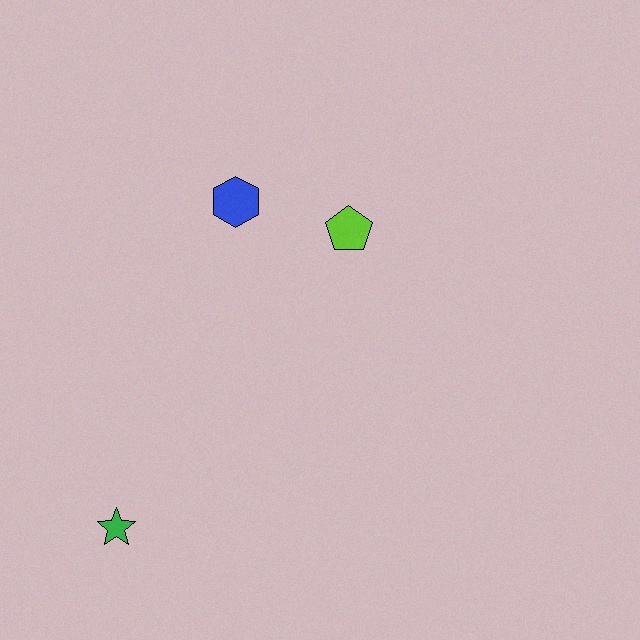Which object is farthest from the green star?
The lime pentagon is farthest from the green star.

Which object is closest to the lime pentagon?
The blue hexagon is closest to the lime pentagon.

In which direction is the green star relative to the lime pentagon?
The green star is below the lime pentagon.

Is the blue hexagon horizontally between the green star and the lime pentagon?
Yes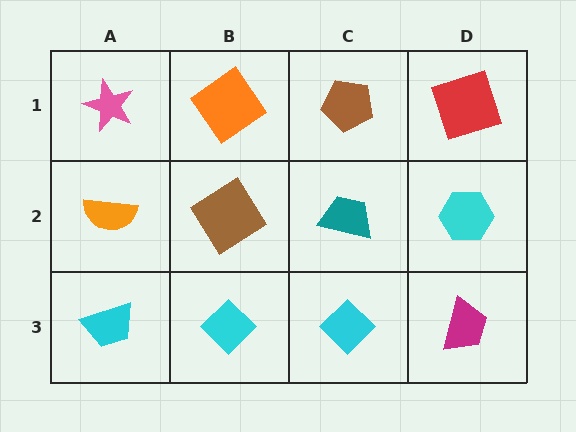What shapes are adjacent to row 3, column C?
A teal trapezoid (row 2, column C), a cyan diamond (row 3, column B), a magenta trapezoid (row 3, column D).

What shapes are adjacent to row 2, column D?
A red square (row 1, column D), a magenta trapezoid (row 3, column D), a teal trapezoid (row 2, column C).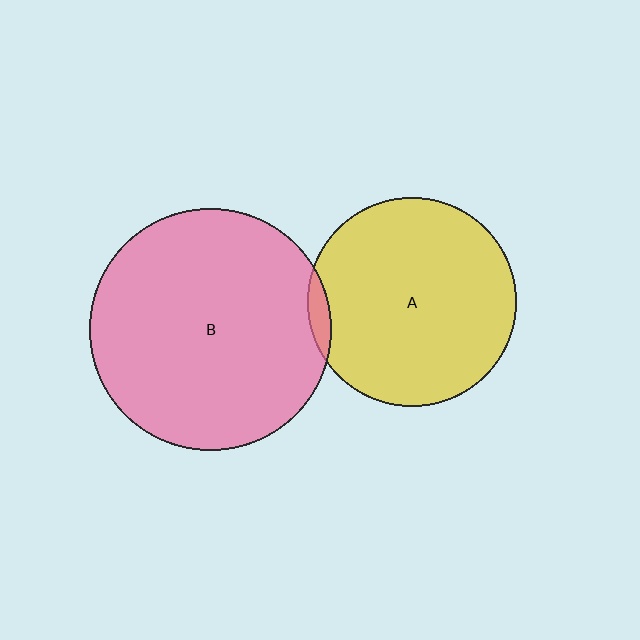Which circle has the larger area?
Circle B (pink).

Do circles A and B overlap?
Yes.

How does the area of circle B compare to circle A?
Approximately 1.3 times.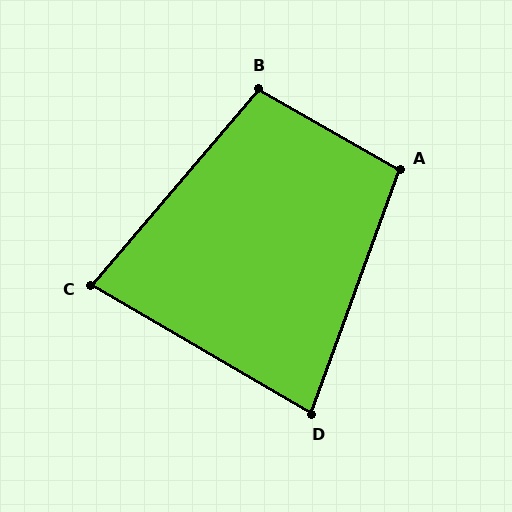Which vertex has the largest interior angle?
B, at approximately 100 degrees.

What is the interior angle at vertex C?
Approximately 80 degrees (acute).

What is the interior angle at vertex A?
Approximately 100 degrees (obtuse).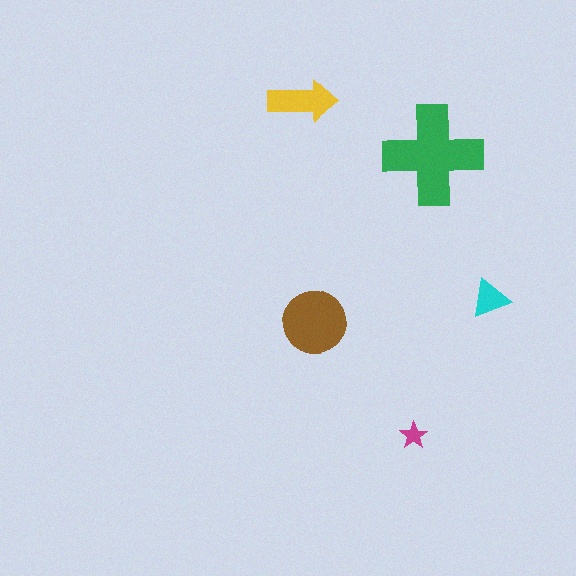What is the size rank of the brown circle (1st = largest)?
2nd.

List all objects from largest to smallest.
The green cross, the brown circle, the yellow arrow, the cyan triangle, the magenta star.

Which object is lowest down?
The magenta star is bottommost.